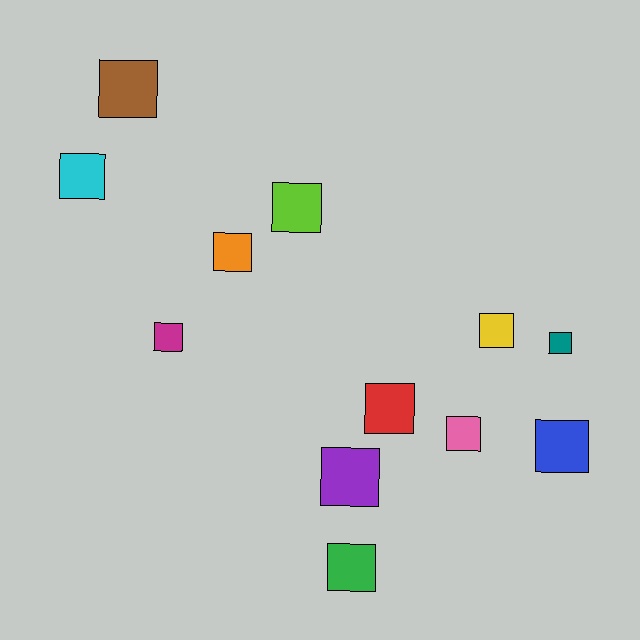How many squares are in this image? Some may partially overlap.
There are 12 squares.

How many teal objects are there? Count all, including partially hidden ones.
There is 1 teal object.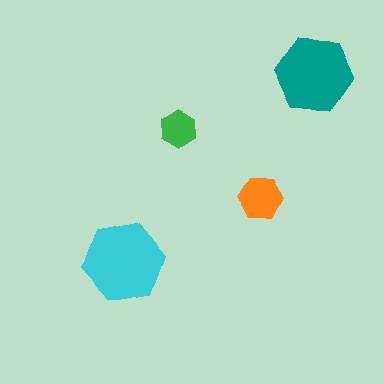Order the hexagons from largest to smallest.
the cyan one, the teal one, the orange one, the green one.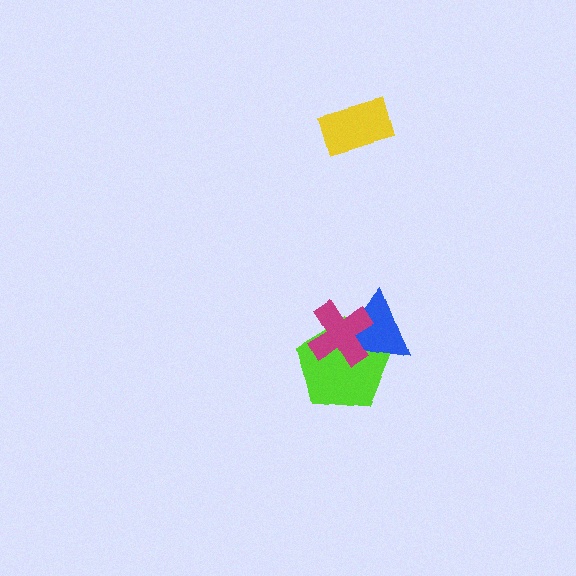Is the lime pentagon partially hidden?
Yes, it is partially covered by another shape.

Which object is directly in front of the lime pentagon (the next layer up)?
The blue triangle is directly in front of the lime pentagon.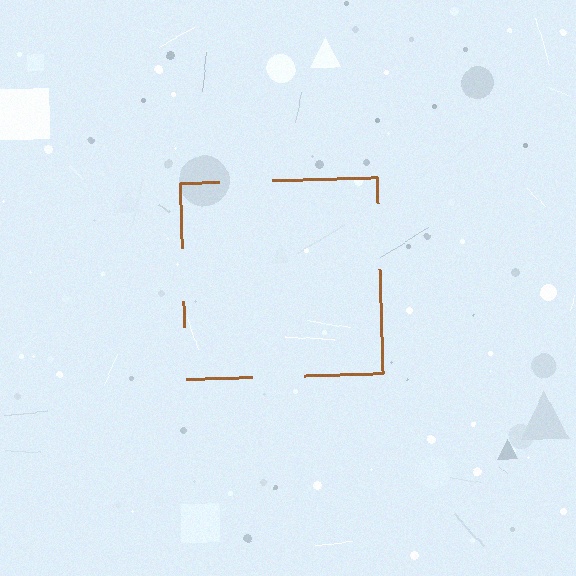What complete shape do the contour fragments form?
The contour fragments form a square.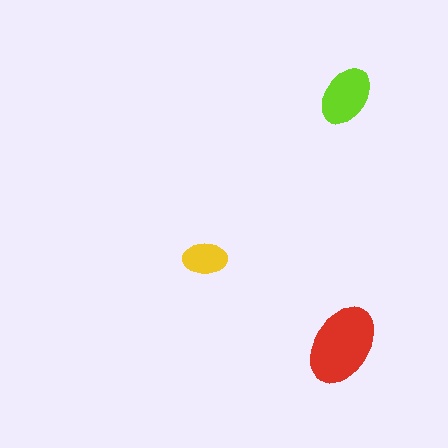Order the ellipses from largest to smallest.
the red one, the lime one, the yellow one.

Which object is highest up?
The lime ellipse is topmost.